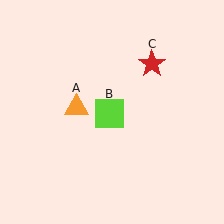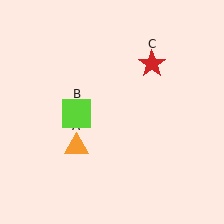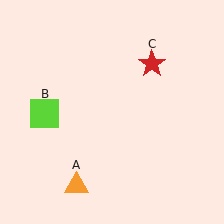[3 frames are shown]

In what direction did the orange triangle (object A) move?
The orange triangle (object A) moved down.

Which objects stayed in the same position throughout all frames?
Red star (object C) remained stationary.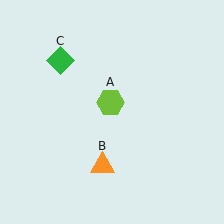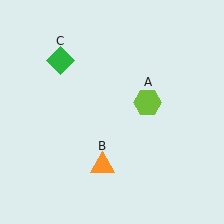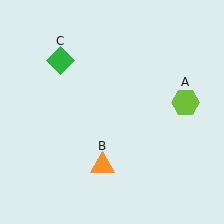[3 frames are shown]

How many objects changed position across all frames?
1 object changed position: lime hexagon (object A).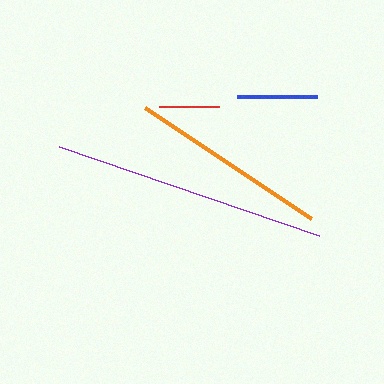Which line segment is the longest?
The purple line is the longest at approximately 275 pixels.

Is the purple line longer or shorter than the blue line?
The purple line is longer than the blue line.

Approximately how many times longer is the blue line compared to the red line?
The blue line is approximately 1.3 times the length of the red line.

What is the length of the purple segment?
The purple segment is approximately 275 pixels long.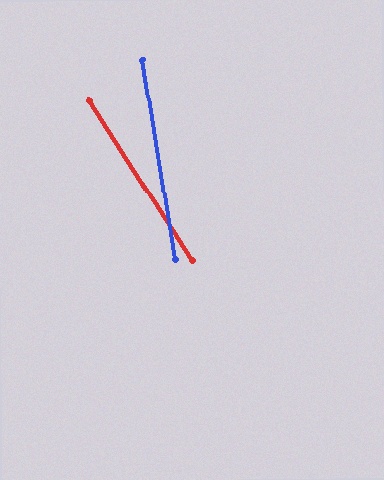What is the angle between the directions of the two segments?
Approximately 23 degrees.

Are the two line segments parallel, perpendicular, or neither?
Neither parallel nor perpendicular — they differ by about 23°.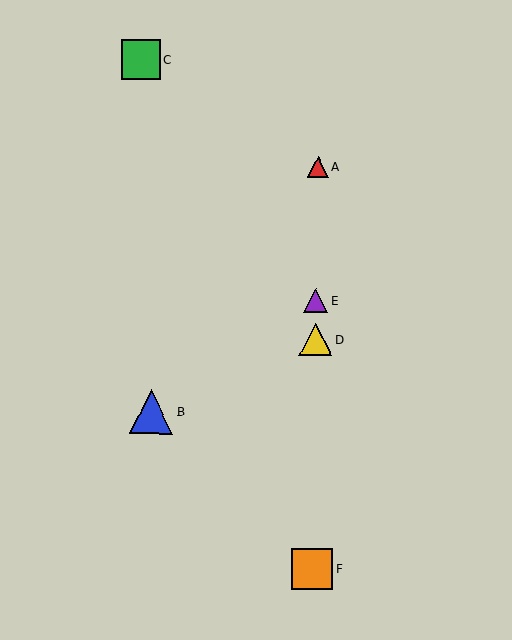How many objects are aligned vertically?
4 objects (A, D, E, F) are aligned vertically.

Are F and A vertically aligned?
Yes, both are at x≈312.